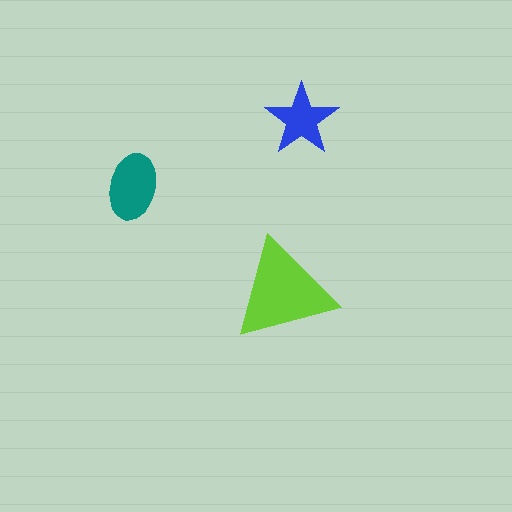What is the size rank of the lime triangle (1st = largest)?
1st.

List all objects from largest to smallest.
The lime triangle, the teal ellipse, the blue star.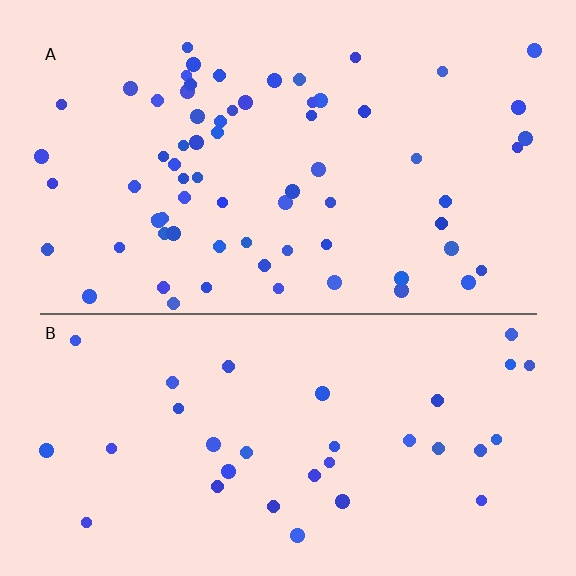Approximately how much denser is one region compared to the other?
Approximately 2.0× — region A over region B.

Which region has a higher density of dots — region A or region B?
A (the top).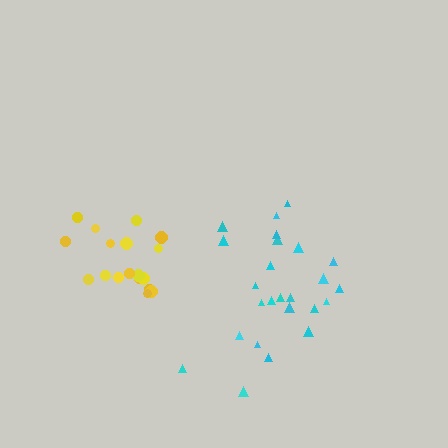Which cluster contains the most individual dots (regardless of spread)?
Cyan (25).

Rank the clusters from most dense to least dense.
yellow, cyan.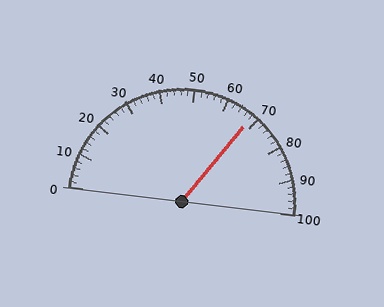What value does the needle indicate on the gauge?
The needle indicates approximately 68.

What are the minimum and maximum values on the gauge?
The gauge ranges from 0 to 100.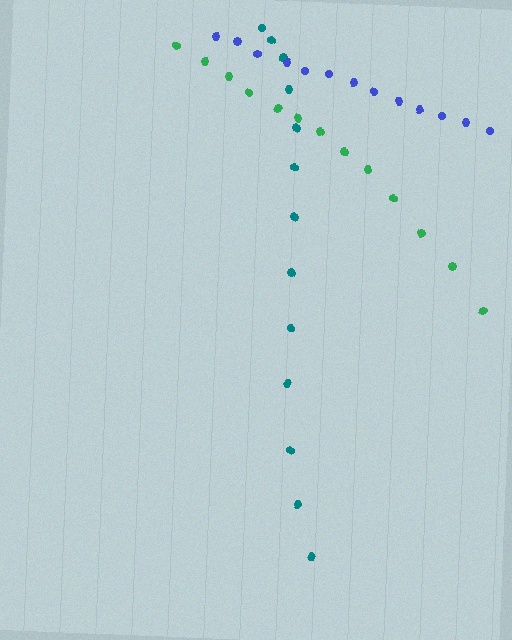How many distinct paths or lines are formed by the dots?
There are 3 distinct paths.